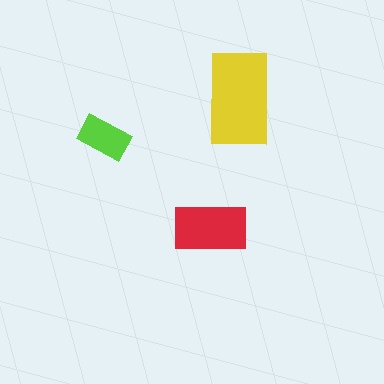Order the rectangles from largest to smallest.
the yellow one, the red one, the lime one.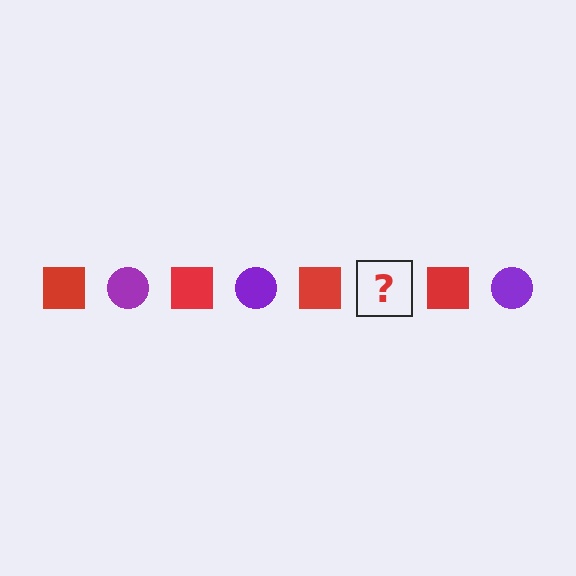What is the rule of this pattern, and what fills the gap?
The rule is that the pattern alternates between red square and purple circle. The gap should be filled with a purple circle.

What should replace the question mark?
The question mark should be replaced with a purple circle.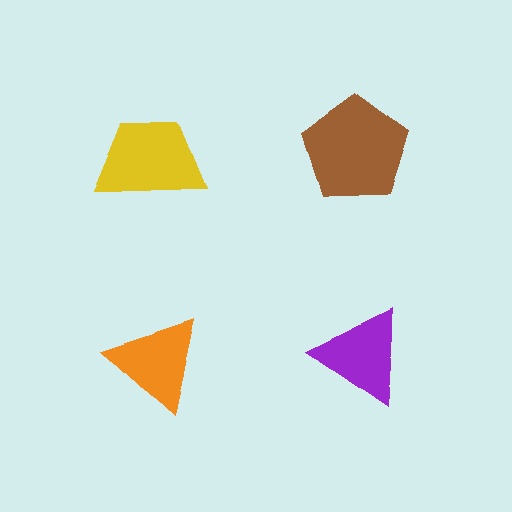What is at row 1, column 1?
A yellow trapezoid.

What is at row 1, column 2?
A brown pentagon.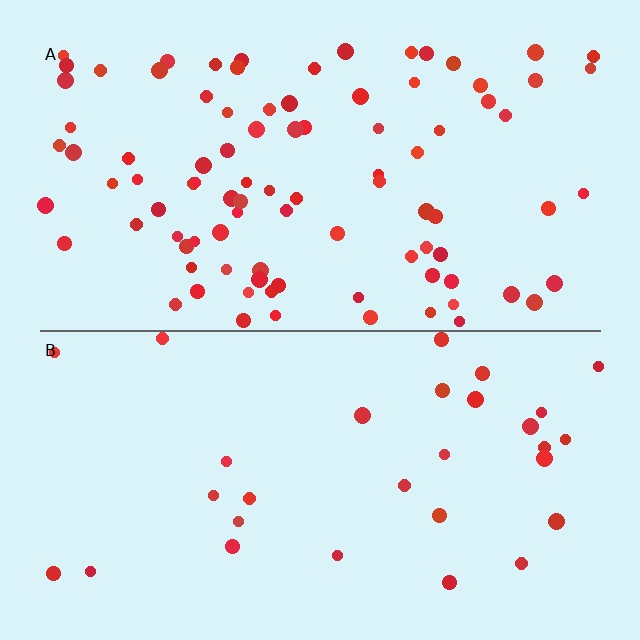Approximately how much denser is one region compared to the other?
Approximately 3.0× — region A over region B.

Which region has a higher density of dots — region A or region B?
A (the top).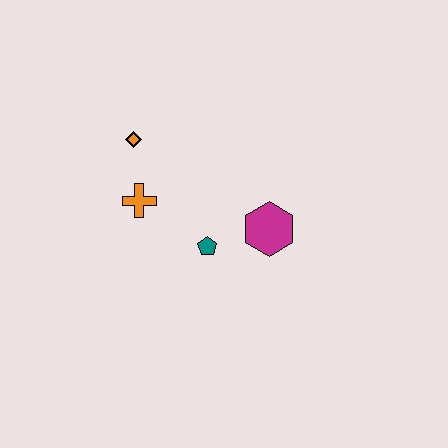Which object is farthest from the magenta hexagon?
The orange diamond is farthest from the magenta hexagon.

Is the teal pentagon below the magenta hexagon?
Yes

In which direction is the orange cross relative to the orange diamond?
The orange cross is below the orange diamond.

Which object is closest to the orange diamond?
The orange cross is closest to the orange diamond.